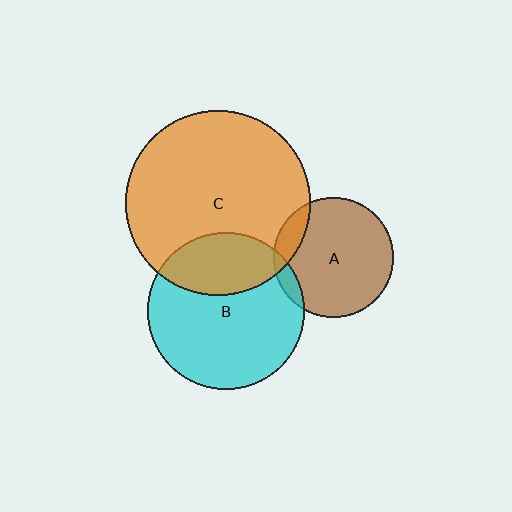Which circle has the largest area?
Circle C (orange).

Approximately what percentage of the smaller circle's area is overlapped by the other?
Approximately 10%.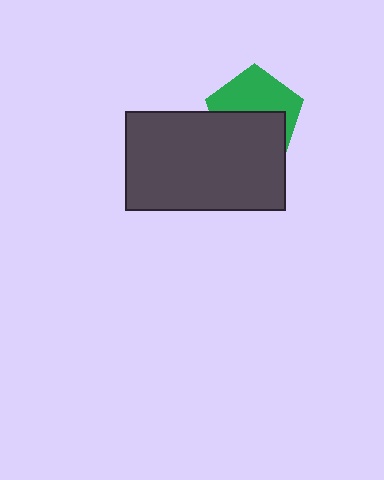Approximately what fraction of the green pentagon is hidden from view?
Roughly 49% of the green pentagon is hidden behind the dark gray rectangle.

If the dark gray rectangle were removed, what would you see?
You would see the complete green pentagon.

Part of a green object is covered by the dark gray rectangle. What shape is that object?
It is a pentagon.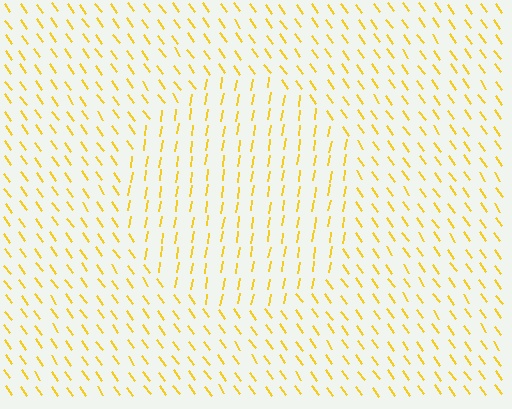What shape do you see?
I see a circle.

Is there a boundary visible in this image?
Yes, there is a texture boundary formed by a change in line orientation.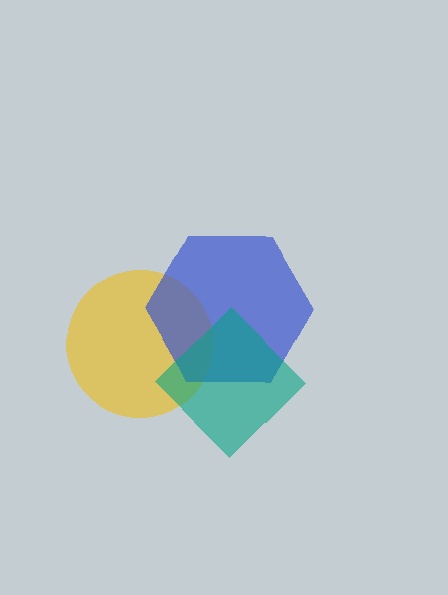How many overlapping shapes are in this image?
There are 3 overlapping shapes in the image.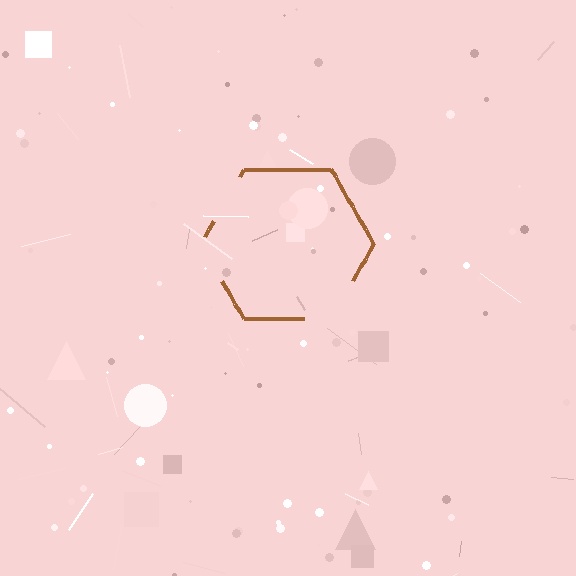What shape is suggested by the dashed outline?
The dashed outline suggests a hexagon.